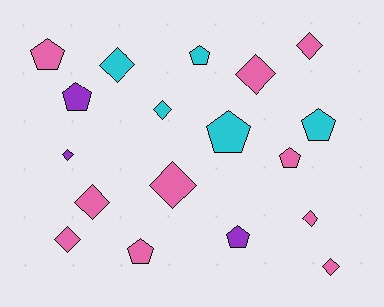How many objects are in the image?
There are 18 objects.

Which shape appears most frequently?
Diamond, with 10 objects.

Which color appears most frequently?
Pink, with 10 objects.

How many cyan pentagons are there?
There are 3 cyan pentagons.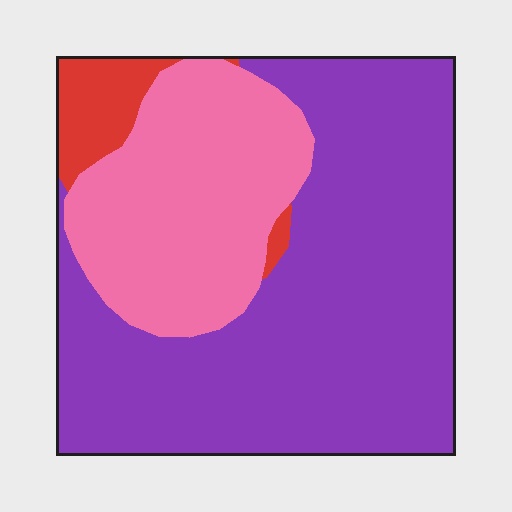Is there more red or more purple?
Purple.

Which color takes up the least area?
Red, at roughly 5%.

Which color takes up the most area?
Purple, at roughly 65%.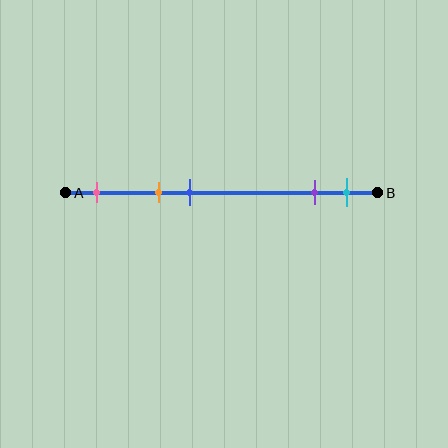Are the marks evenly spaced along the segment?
No, the marks are not evenly spaced.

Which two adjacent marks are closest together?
The purple and cyan marks are the closest adjacent pair.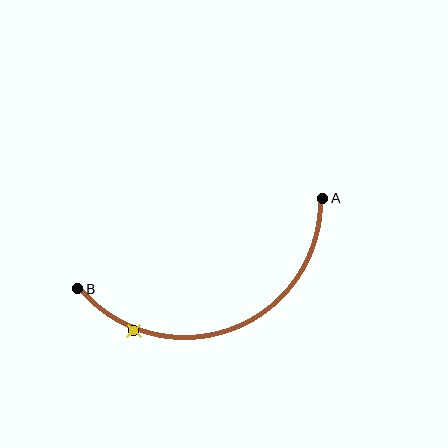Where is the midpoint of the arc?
The arc midpoint is the point on the curve farthest from the straight line joining A and B. It sits below that line.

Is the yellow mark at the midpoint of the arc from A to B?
No. The yellow mark lies on the arc but is closer to endpoint B. The arc midpoint would be at the point on the curve equidistant along the arc from both A and B.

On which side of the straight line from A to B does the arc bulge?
The arc bulges below the straight line connecting A and B.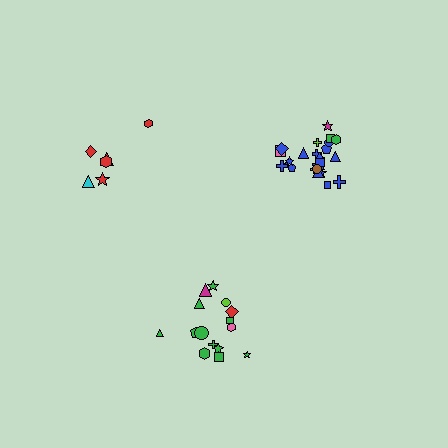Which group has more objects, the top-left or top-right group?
The top-right group.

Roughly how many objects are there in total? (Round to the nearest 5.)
Roughly 45 objects in total.